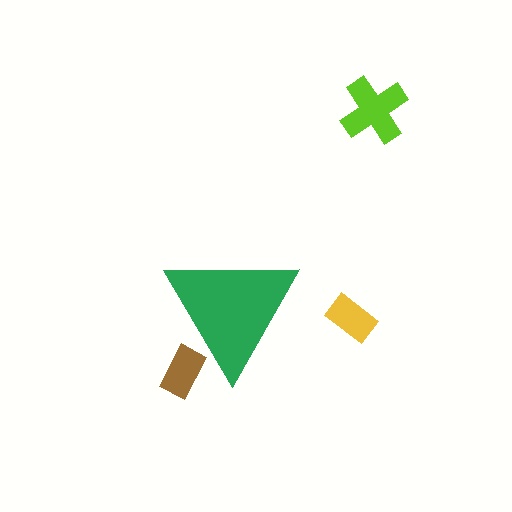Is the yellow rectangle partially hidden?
No, the yellow rectangle is fully visible.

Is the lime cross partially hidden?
No, the lime cross is fully visible.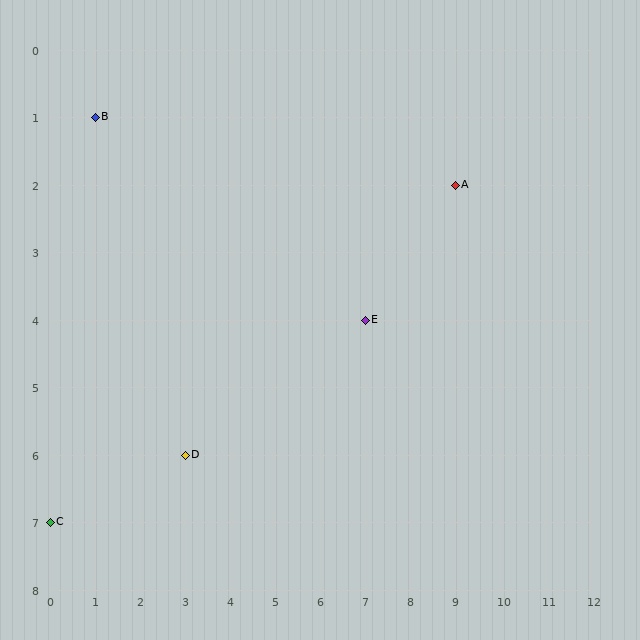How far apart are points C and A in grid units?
Points C and A are 9 columns and 5 rows apart (about 10.3 grid units diagonally).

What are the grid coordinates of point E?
Point E is at grid coordinates (7, 4).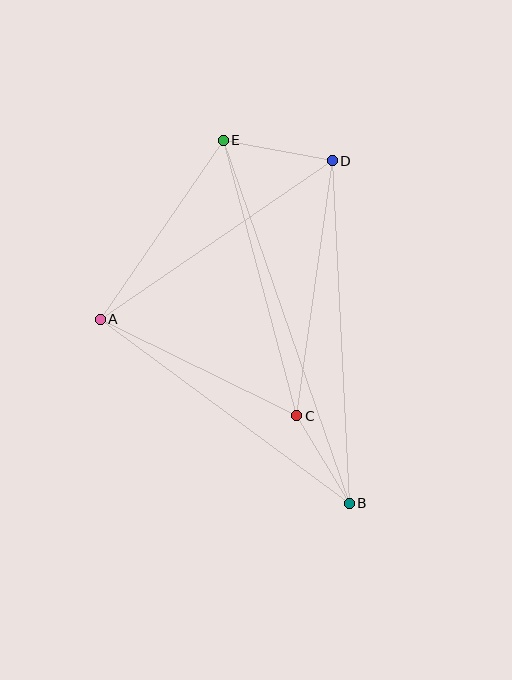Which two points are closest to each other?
Points B and C are closest to each other.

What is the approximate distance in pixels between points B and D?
The distance between B and D is approximately 343 pixels.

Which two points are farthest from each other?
Points B and E are farthest from each other.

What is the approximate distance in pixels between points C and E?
The distance between C and E is approximately 285 pixels.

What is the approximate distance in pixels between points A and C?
The distance between A and C is approximately 219 pixels.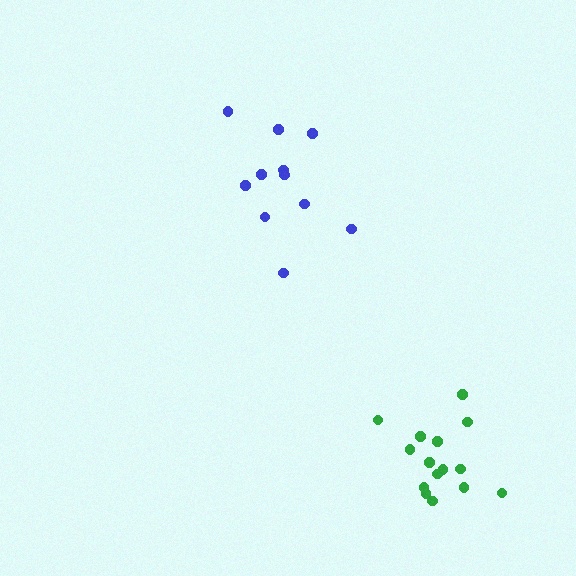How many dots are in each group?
Group 1: 15 dots, Group 2: 11 dots (26 total).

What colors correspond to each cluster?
The clusters are colored: green, blue.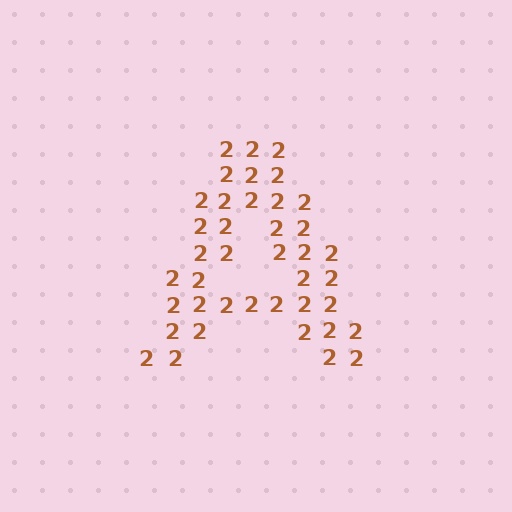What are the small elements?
The small elements are digit 2's.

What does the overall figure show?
The overall figure shows the letter A.